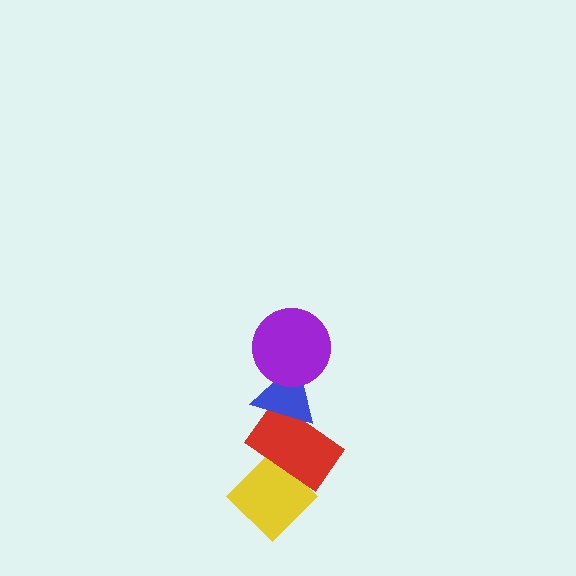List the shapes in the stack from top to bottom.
From top to bottom: the purple circle, the blue triangle, the red rectangle, the yellow diamond.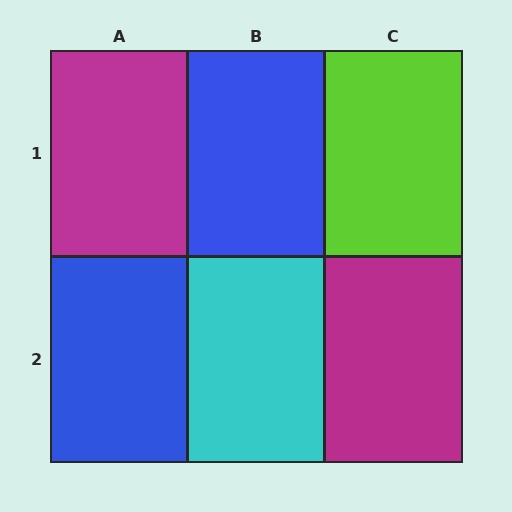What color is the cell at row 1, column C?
Lime.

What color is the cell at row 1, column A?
Magenta.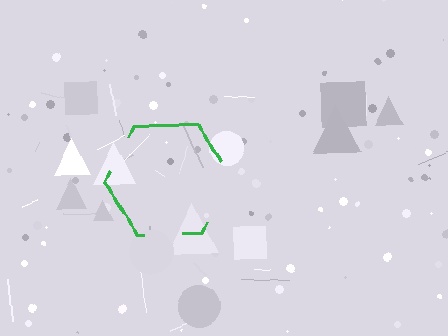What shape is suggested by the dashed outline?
The dashed outline suggests a hexagon.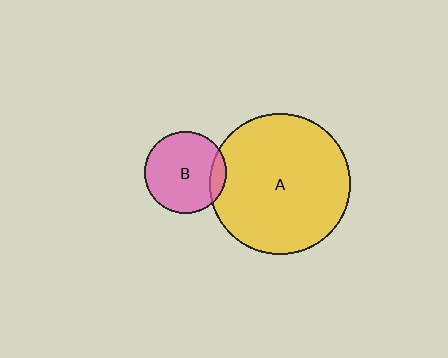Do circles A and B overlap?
Yes.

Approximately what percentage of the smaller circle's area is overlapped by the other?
Approximately 10%.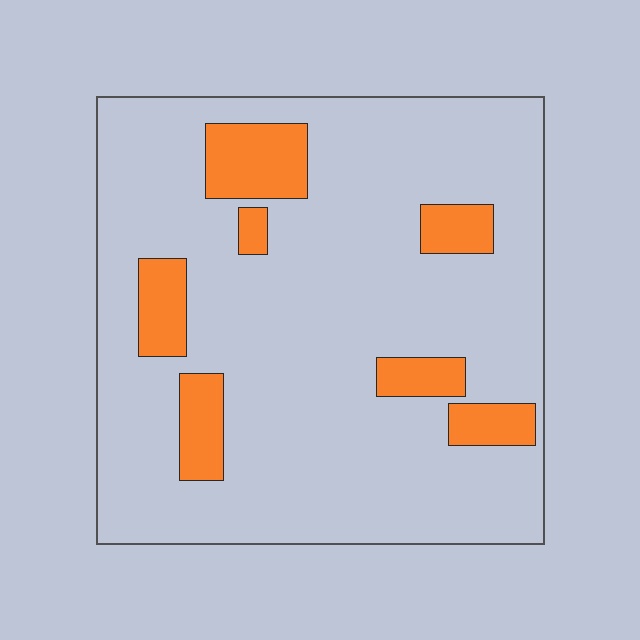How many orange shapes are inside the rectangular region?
7.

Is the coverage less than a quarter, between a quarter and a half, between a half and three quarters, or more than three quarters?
Less than a quarter.